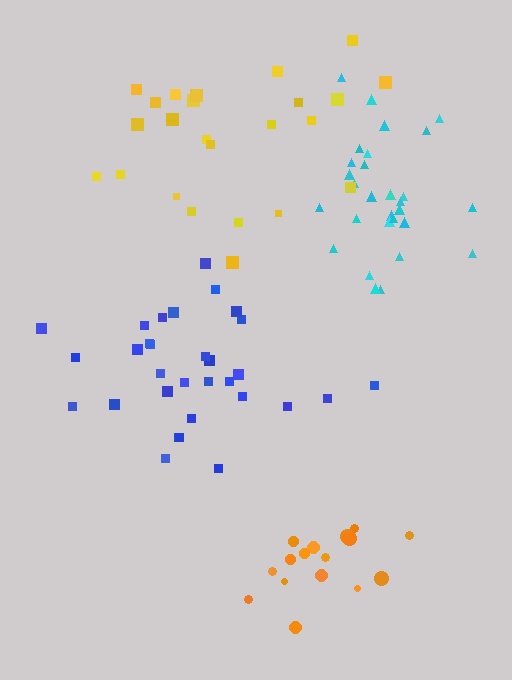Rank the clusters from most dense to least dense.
cyan, orange, blue, yellow.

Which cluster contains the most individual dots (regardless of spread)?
Blue (31).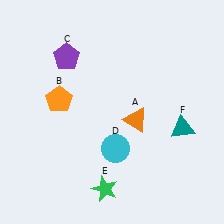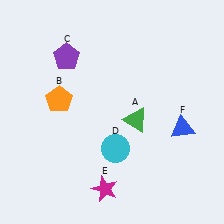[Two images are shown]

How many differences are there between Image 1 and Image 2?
There are 3 differences between the two images.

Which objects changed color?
A changed from orange to green. E changed from green to magenta. F changed from teal to blue.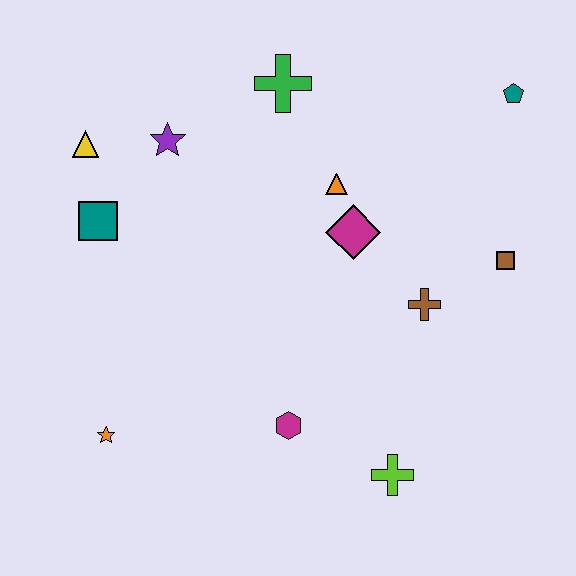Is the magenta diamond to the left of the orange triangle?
No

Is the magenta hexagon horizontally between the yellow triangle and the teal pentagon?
Yes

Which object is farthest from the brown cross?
The yellow triangle is farthest from the brown cross.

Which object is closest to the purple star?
The yellow triangle is closest to the purple star.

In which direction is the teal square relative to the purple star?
The teal square is below the purple star.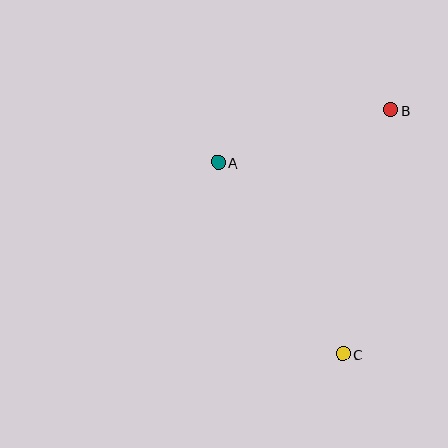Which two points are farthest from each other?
Points B and C are farthest from each other.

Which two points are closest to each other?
Points A and B are closest to each other.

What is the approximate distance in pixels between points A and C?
The distance between A and C is approximately 228 pixels.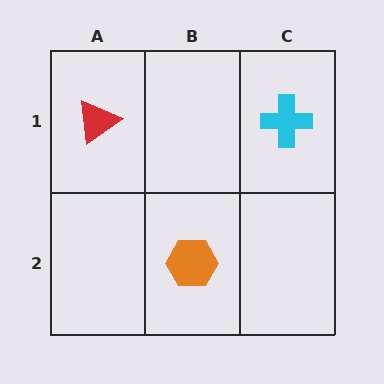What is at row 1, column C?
A cyan cross.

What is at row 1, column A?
A red triangle.